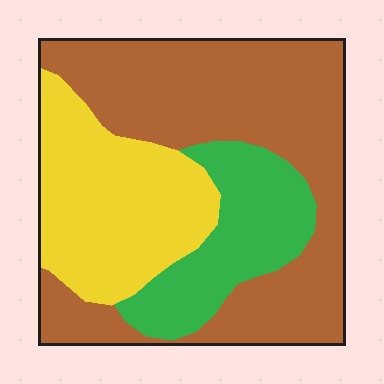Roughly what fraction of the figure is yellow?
Yellow covers around 30% of the figure.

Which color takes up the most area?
Brown, at roughly 50%.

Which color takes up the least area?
Green, at roughly 20%.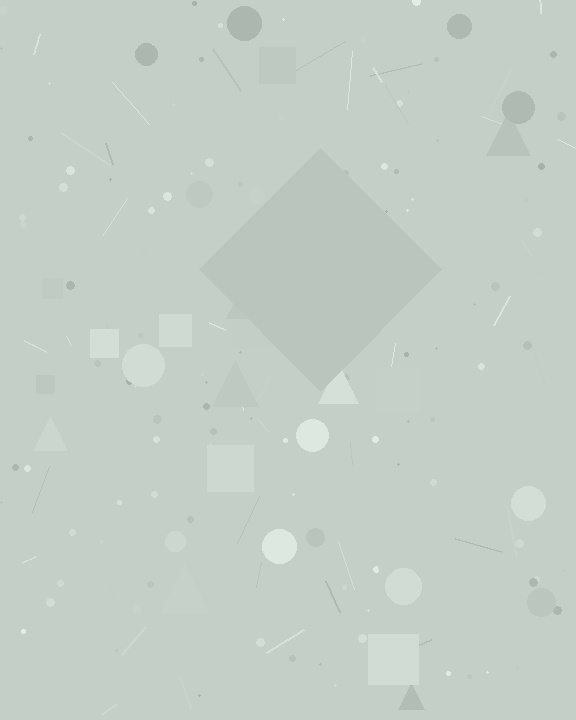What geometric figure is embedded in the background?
A diamond is embedded in the background.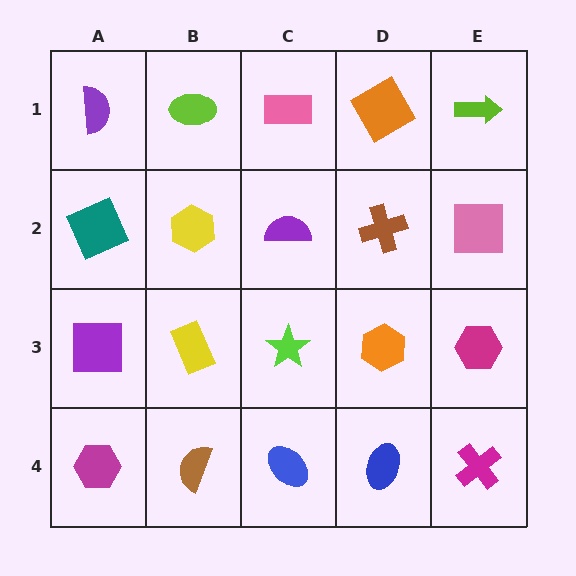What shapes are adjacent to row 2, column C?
A pink rectangle (row 1, column C), a lime star (row 3, column C), a yellow hexagon (row 2, column B), a brown cross (row 2, column D).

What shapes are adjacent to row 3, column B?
A yellow hexagon (row 2, column B), a brown semicircle (row 4, column B), a purple square (row 3, column A), a lime star (row 3, column C).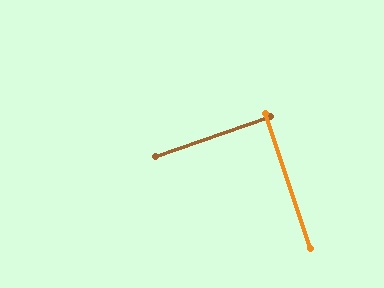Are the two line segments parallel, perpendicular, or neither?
Perpendicular — they meet at approximately 89°.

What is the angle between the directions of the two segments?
Approximately 89 degrees.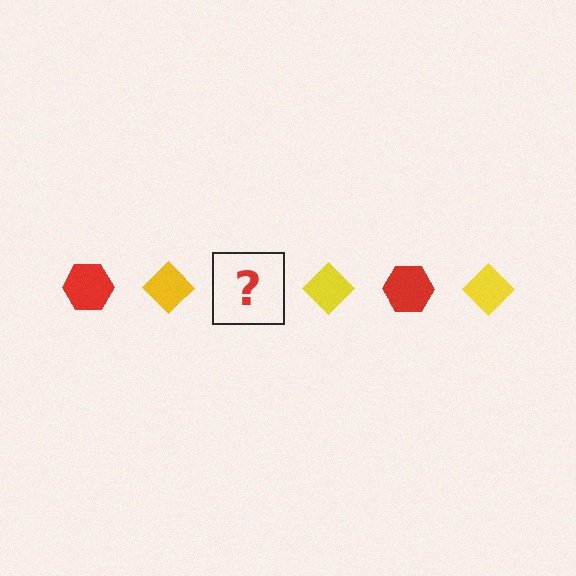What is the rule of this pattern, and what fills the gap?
The rule is that the pattern alternates between red hexagon and yellow diamond. The gap should be filled with a red hexagon.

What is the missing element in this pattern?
The missing element is a red hexagon.